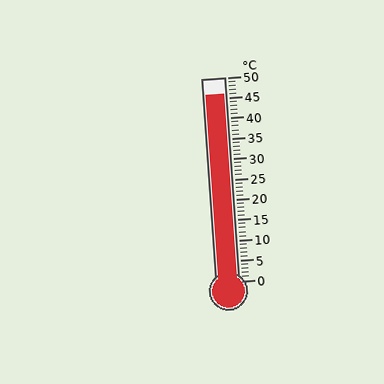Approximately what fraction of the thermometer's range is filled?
The thermometer is filled to approximately 90% of its range.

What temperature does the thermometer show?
The thermometer shows approximately 46°C.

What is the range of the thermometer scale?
The thermometer scale ranges from 0°C to 50°C.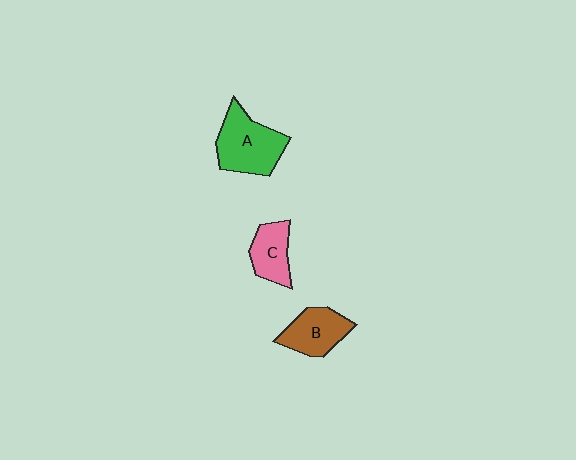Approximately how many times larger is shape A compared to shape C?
Approximately 1.6 times.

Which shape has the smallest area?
Shape C (pink).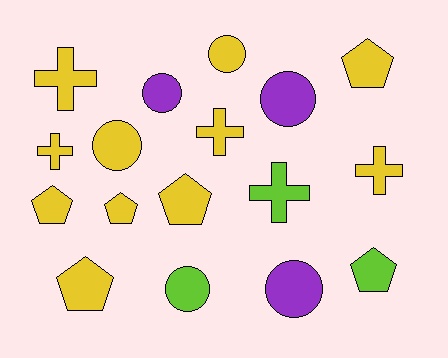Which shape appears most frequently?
Circle, with 6 objects.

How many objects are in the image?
There are 17 objects.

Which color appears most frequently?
Yellow, with 11 objects.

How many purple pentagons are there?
There are no purple pentagons.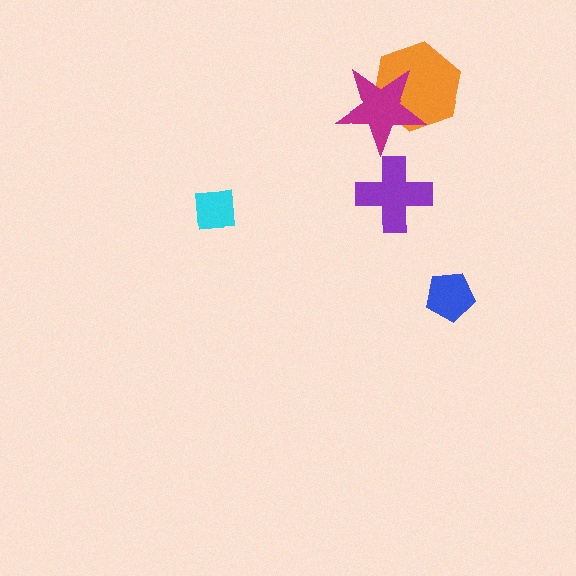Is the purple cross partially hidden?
No, no other shape covers it.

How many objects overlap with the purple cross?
0 objects overlap with the purple cross.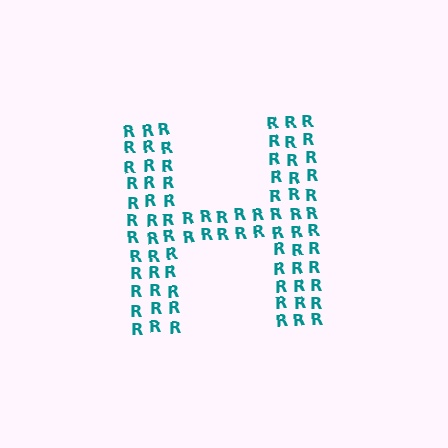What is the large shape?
The large shape is the letter H.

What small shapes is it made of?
It is made of small letter R's.